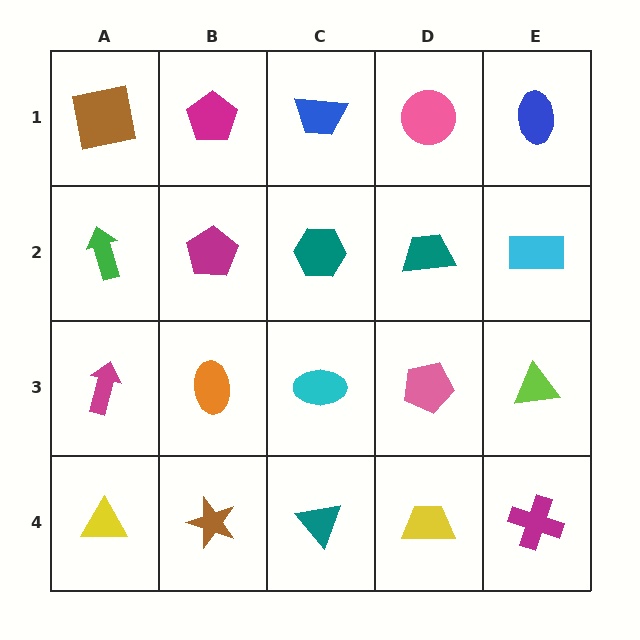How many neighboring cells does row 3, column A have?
3.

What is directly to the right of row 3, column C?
A pink pentagon.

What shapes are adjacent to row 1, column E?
A cyan rectangle (row 2, column E), a pink circle (row 1, column D).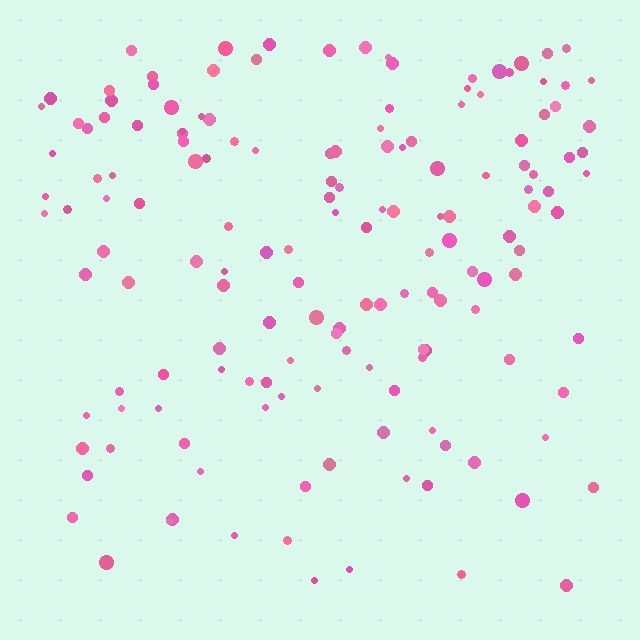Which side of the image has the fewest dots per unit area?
The bottom.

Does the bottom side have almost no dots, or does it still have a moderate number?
Still a moderate number, just noticeably fewer than the top.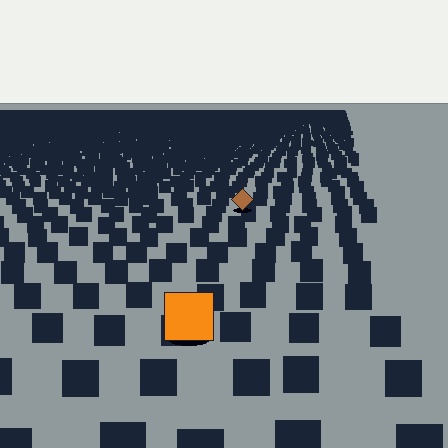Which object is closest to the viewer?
The orange square is closest. The texture marks near it are larger and more spread out.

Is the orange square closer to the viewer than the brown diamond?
Yes. The orange square is closer — you can tell from the texture gradient: the ground texture is coarser near it.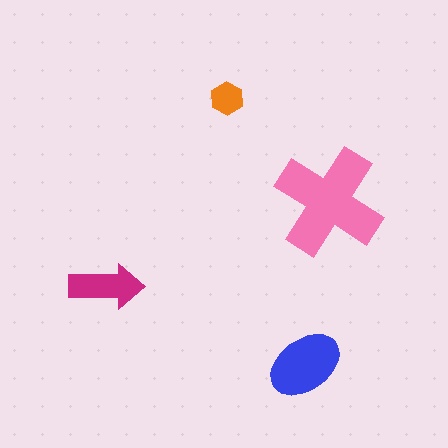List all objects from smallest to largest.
The orange hexagon, the magenta arrow, the blue ellipse, the pink cross.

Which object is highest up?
The orange hexagon is topmost.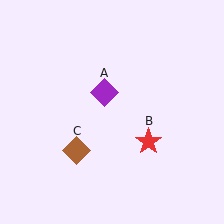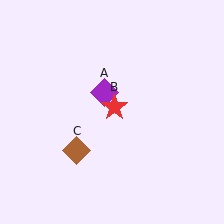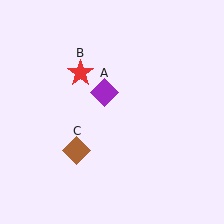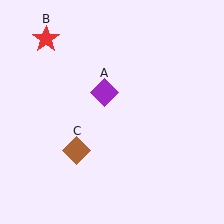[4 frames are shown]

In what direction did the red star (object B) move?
The red star (object B) moved up and to the left.